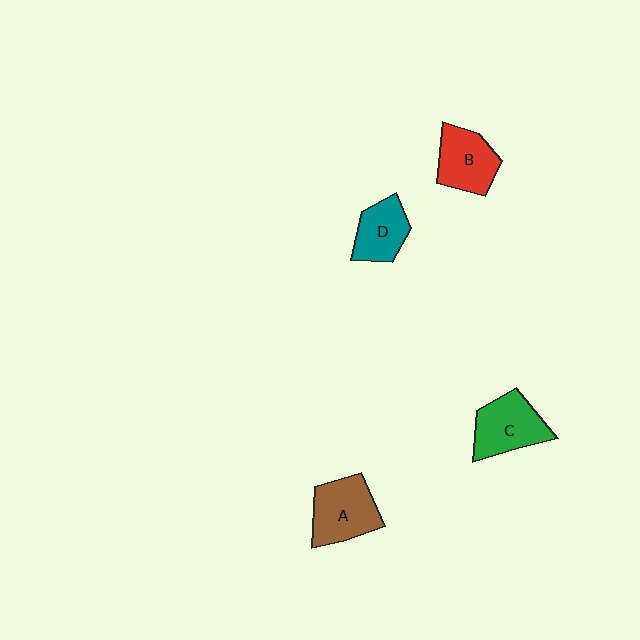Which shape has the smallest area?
Shape D (teal).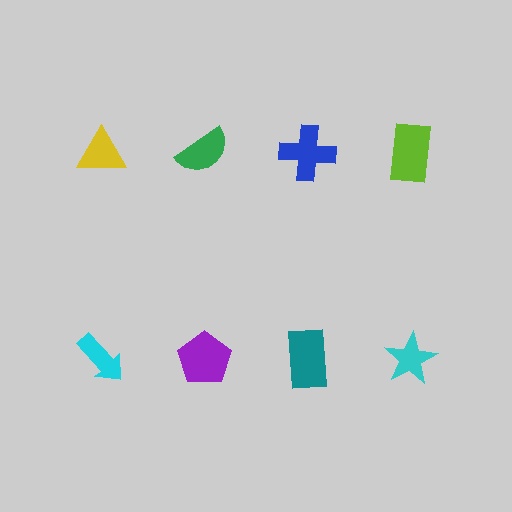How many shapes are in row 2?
4 shapes.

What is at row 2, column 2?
A purple pentagon.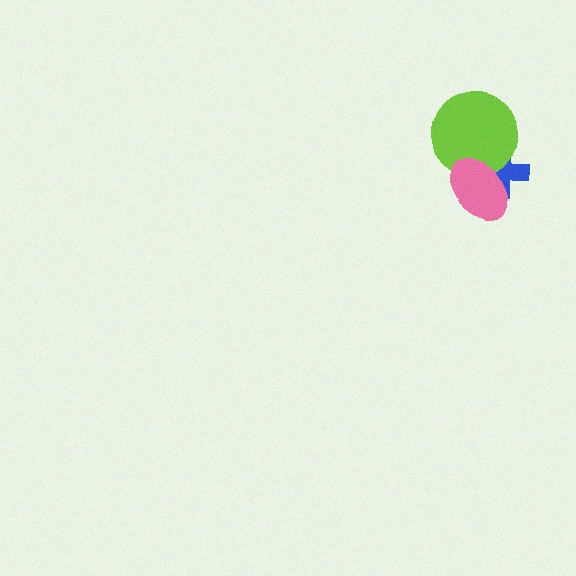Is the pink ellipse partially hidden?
No, no other shape covers it.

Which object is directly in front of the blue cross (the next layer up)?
The lime circle is directly in front of the blue cross.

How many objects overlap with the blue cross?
2 objects overlap with the blue cross.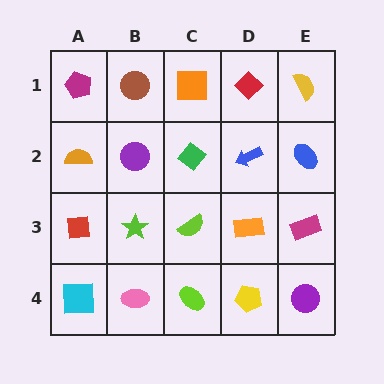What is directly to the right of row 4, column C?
A yellow pentagon.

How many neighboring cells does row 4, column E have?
2.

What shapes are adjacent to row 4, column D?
An orange rectangle (row 3, column D), a lime ellipse (row 4, column C), a purple circle (row 4, column E).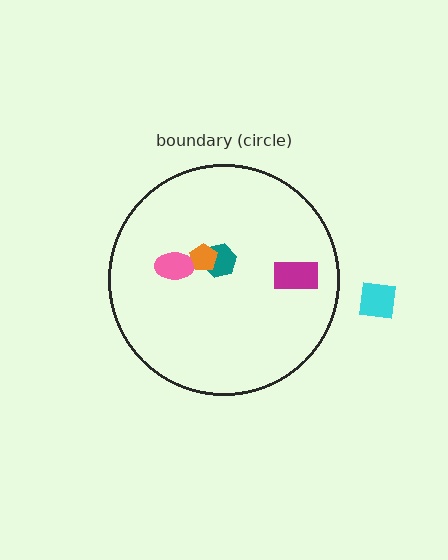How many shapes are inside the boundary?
4 inside, 1 outside.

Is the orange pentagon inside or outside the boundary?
Inside.